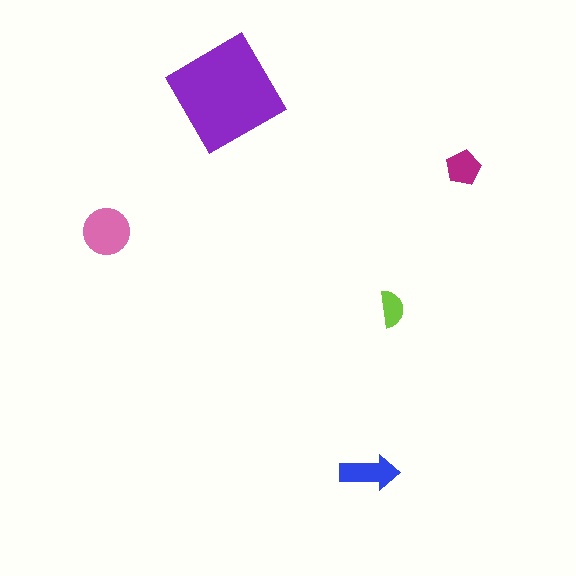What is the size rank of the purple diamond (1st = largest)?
1st.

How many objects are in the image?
There are 5 objects in the image.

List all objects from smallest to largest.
The lime semicircle, the magenta pentagon, the blue arrow, the pink circle, the purple diamond.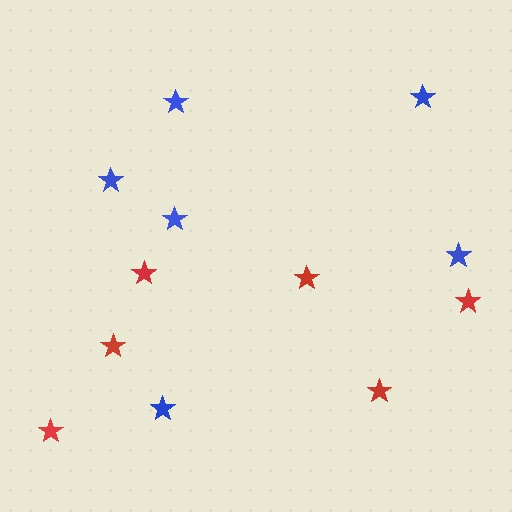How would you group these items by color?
There are 2 groups: one group of red stars (6) and one group of blue stars (6).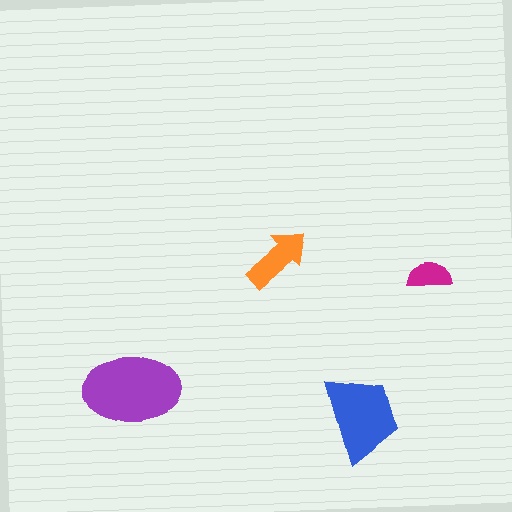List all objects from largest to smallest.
The purple ellipse, the blue trapezoid, the orange arrow, the magenta semicircle.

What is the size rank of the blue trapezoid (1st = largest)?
2nd.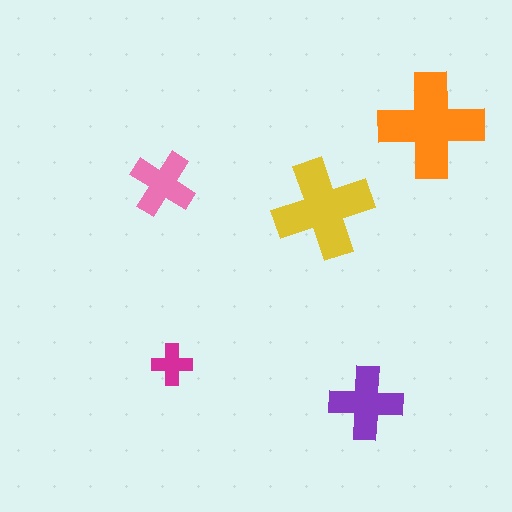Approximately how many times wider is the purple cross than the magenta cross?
About 2 times wider.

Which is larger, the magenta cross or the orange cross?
The orange one.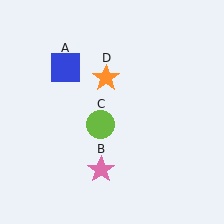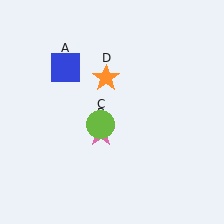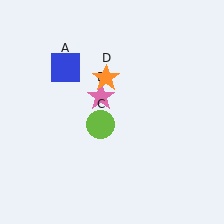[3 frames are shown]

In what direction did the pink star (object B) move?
The pink star (object B) moved up.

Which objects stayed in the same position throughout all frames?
Blue square (object A) and lime circle (object C) and orange star (object D) remained stationary.